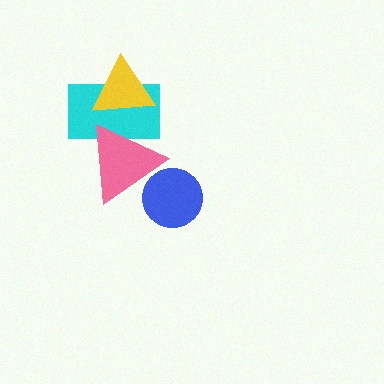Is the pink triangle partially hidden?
Yes, it is partially covered by another shape.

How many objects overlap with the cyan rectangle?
2 objects overlap with the cyan rectangle.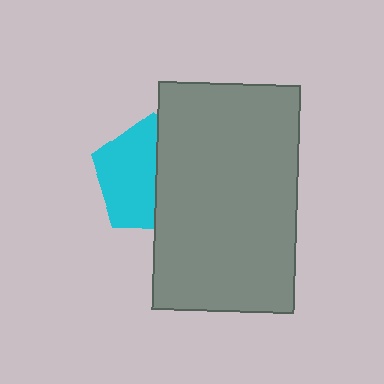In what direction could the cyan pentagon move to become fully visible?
The cyan pentagon could move left. That would shift it out from behind the gray rectangle entirely.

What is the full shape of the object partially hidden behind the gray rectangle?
The partially hidden object is a cyan pentagon.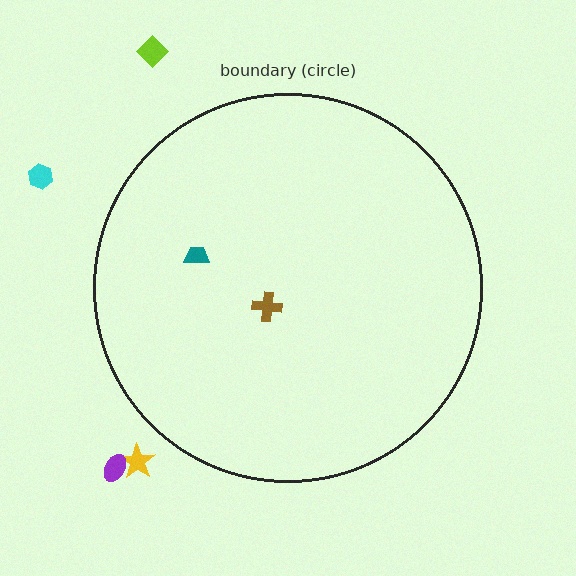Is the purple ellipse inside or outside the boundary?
Outside.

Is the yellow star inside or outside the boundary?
Outside.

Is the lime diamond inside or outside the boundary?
Outside.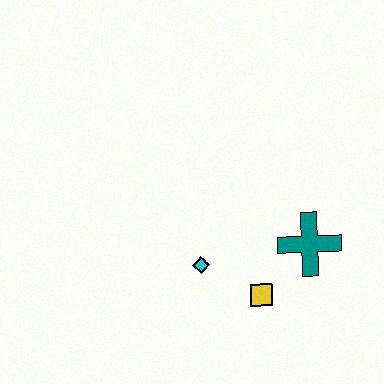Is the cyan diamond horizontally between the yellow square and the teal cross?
No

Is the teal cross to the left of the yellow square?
No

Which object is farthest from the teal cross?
The cyan diamond is farthest from the teal cross.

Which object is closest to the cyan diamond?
The yellow square is closest to the cyan diamond.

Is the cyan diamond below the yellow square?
No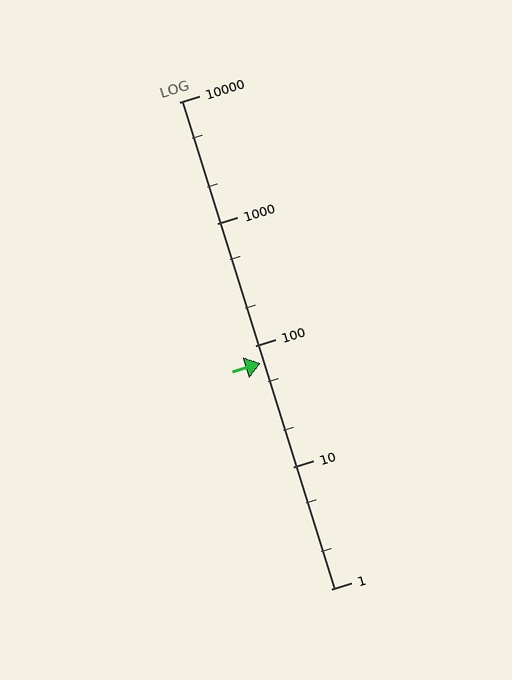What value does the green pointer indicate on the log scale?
The pointer indicates approximately 71.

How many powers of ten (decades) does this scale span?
The scale spans 4 decades, from 1 to 10000.